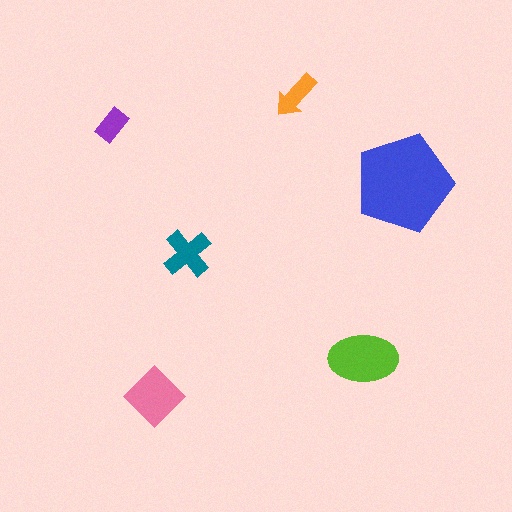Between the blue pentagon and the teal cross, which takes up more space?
The blue pentagon.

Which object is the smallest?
The purple rectangle.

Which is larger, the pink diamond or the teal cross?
The pink diamond.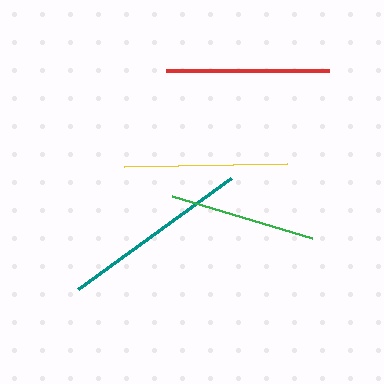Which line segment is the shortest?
The green line is the shortest at approximately 146 pixels.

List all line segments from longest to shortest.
From longest to shortest: teal, yellow, red, green.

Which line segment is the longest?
The teal line is the longest at approximately 189 pixels.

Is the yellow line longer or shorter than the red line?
The yellow line is longer than the red line.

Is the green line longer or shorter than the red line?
The red line is longer than the green line.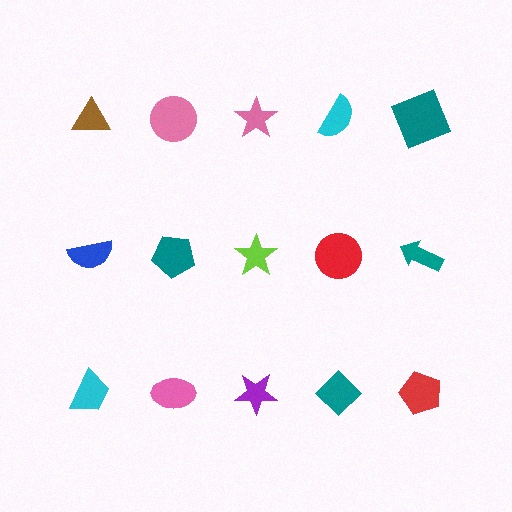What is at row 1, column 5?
A teal square.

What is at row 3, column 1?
A cyan trapezoid.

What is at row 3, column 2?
A pink ellipse.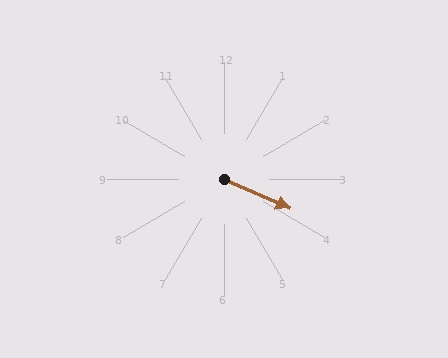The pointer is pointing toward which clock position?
Roughly 4 o'clock.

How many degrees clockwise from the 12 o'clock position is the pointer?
Approximately 114 degrees.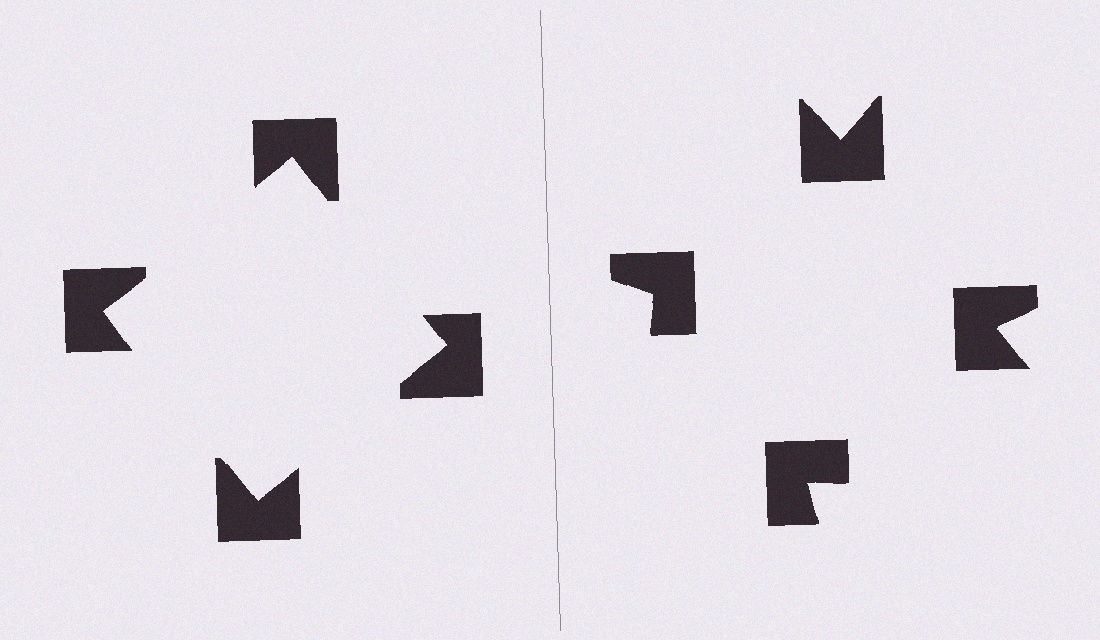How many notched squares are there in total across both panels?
8 — 4 on each side.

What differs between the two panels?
The notched squares are positioned identically on both sides; only the wedge orientations differ. On the left they align to a square; on the right they are misaligned.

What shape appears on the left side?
An illusory square.